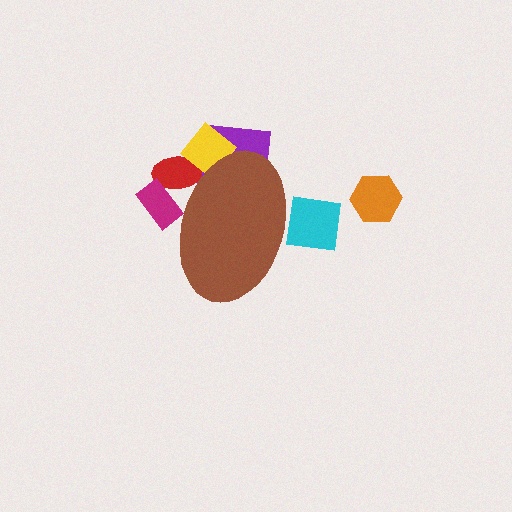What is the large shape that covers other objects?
A brown ellipse.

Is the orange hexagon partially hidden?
No, the orange hexagon is fully visible.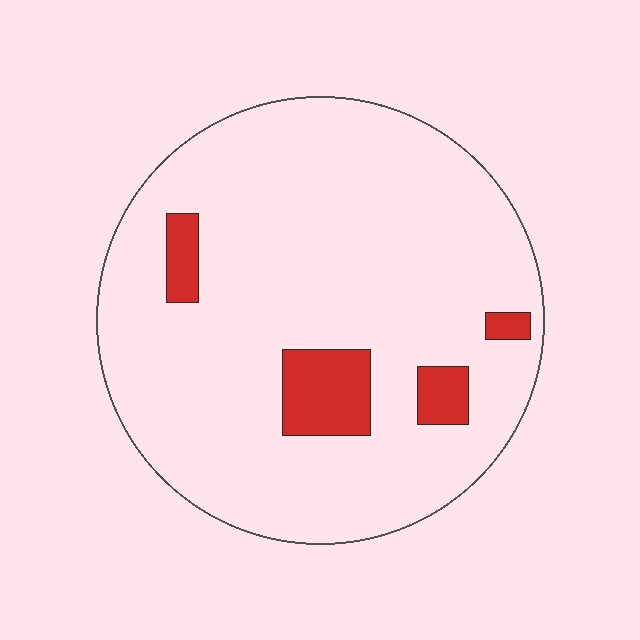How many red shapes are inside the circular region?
4.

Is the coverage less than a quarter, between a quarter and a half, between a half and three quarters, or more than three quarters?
Less than a quarter.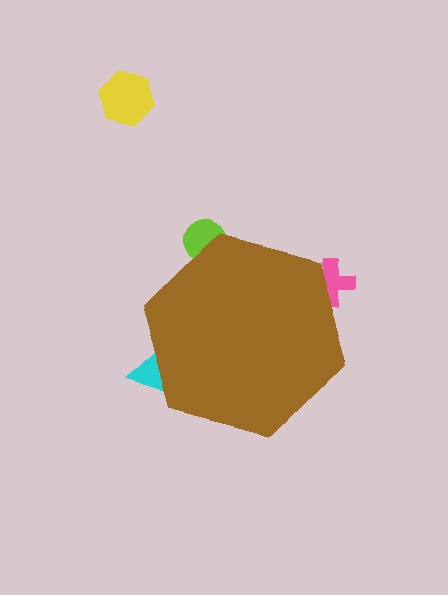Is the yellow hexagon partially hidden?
No, the yellow hexagon is fully visible.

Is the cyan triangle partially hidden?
Yes, the cyan triangle is partially hidden behind the brown hexagon.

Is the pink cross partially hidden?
Yes, the pink cross is partially hidden behind the brown hexagon.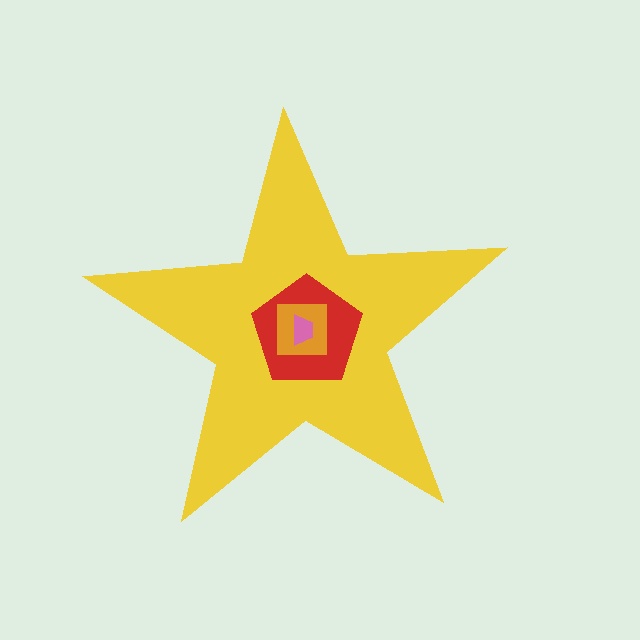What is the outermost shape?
The yellow star.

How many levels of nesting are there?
4.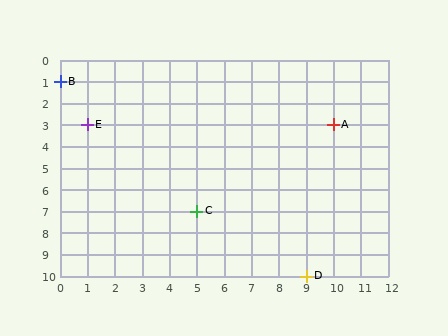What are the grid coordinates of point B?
Point B is at grid coordinates (0, 1).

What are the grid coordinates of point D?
Point D is at grid coordinates (9, 10).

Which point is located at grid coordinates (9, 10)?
Point D is at (9, 10).